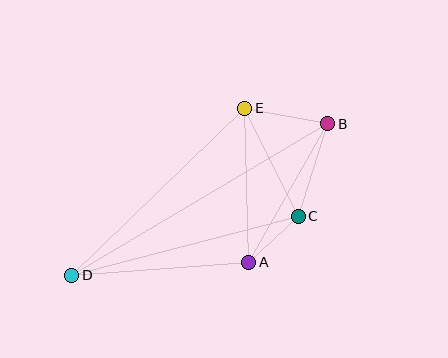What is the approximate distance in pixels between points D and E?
The distance between D and E is approximately 240 pixels.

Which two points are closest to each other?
Points A and C are closest to each other.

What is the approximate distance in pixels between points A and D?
The distance between A and D is approximately 177 pixels.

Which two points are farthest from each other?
Points B and D are farthest from each other.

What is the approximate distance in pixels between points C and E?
The distance between C and E is approximately 121 pixels.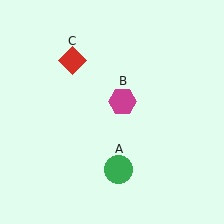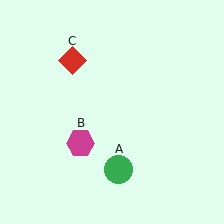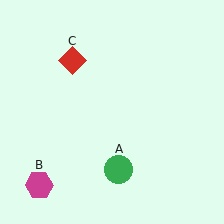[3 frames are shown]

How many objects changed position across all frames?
1 object changed position: magenta hexagon (object B).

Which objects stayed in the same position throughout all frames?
Green circle (object A) and red diamond (object C) remained stationary.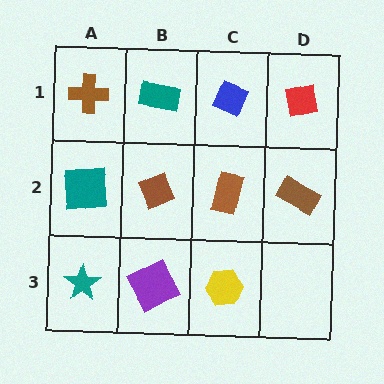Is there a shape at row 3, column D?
No, that cell is empty.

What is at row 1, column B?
A teal rectangle.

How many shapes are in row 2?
4 shapes.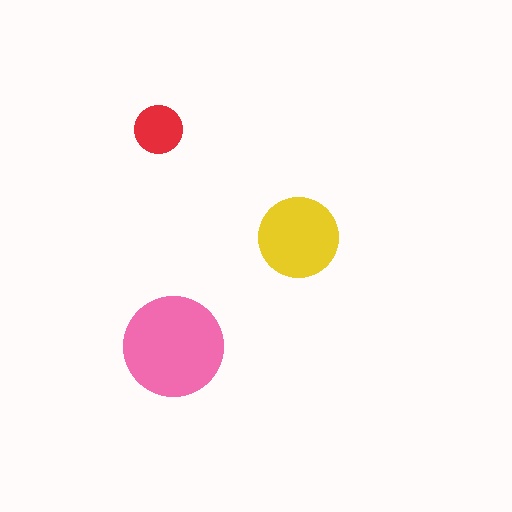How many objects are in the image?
There are 3 objects in the image.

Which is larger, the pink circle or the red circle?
The pink one.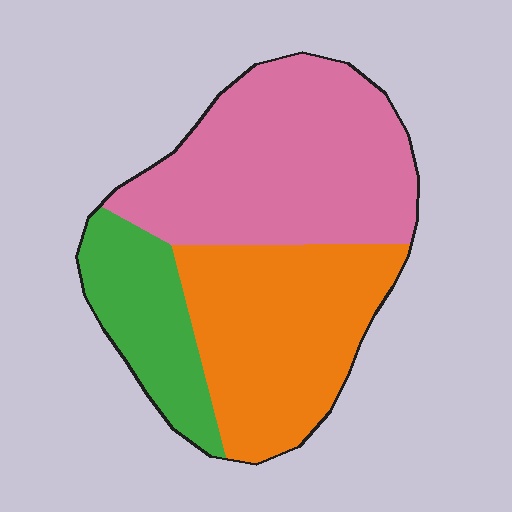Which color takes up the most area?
Pink, at roughly 45%.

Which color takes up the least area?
Green, at roughly 20%.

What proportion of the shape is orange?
Orange covers 36% of the shape.